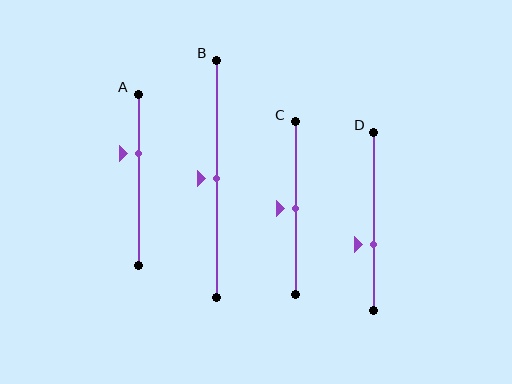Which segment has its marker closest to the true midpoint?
Segment B has its marker closest to the true midpoint.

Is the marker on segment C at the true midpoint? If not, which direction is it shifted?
Yes, the marker on segment C is at the true midpoint.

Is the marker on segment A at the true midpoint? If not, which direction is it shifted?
No, the marker on segment A is shifted upward by about 15% of the segment length.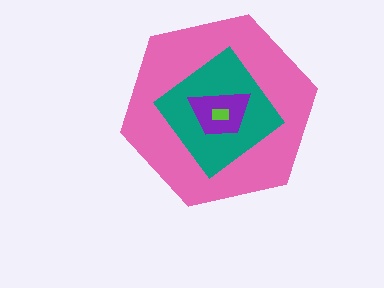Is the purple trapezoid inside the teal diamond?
Yes.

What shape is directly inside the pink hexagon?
The teal diamond.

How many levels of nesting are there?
4.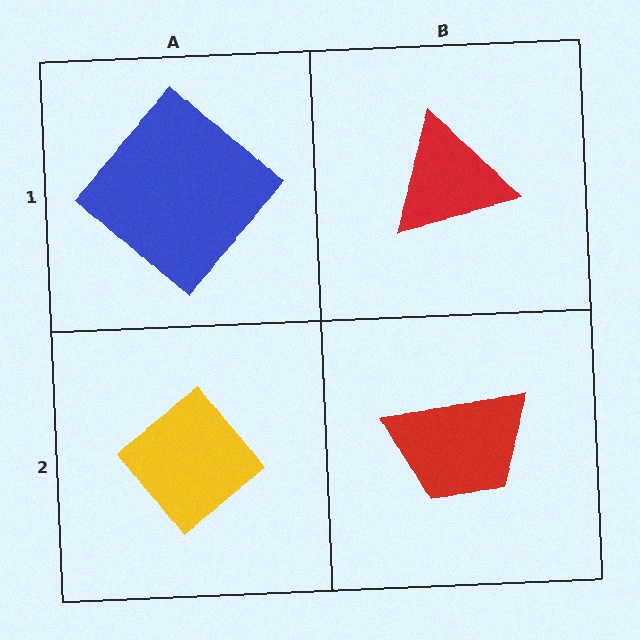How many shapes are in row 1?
2 shapes.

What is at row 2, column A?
A yellow diamond.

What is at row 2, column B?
A red trapezoid.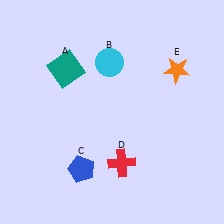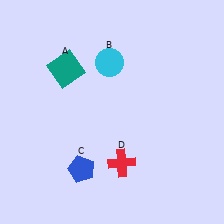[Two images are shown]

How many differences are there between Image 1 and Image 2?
There is 1 difference between the two images.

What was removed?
The orange star (E) was removed in Image 2.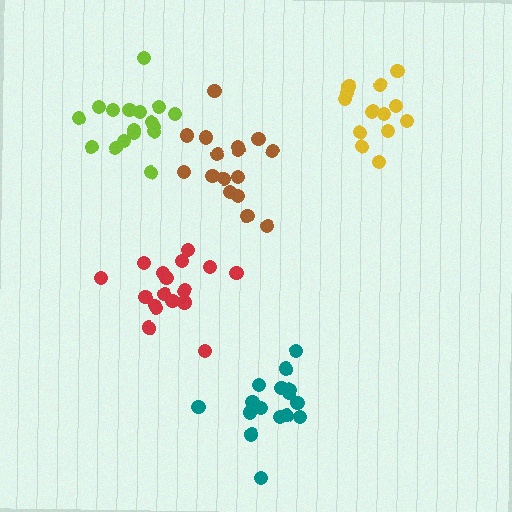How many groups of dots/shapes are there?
There are 5 groups.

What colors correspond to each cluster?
The clusters are colored: yellow, brown, teal, red, lime.